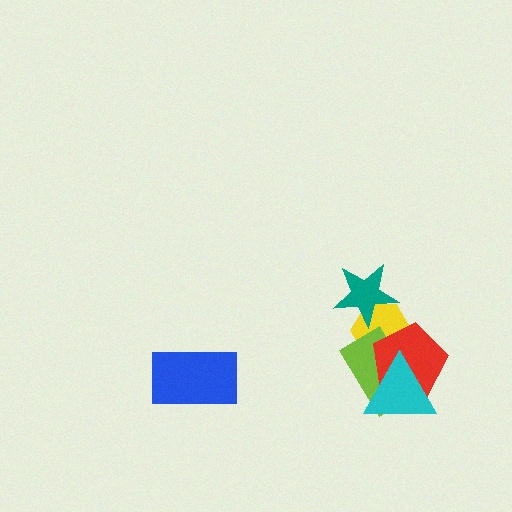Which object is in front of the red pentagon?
The cyan triangle is in front of the red pentagon.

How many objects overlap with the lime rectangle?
3 objects overlap with the lime rectangle.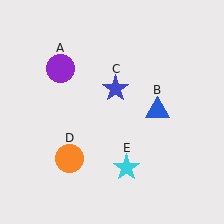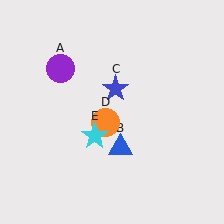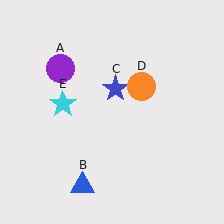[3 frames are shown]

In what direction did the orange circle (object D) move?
The orange circle (object D) moved up and to the right.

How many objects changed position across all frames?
3 objects changed position: blue triangle (object B), orange circle (object D), cyan star (object E).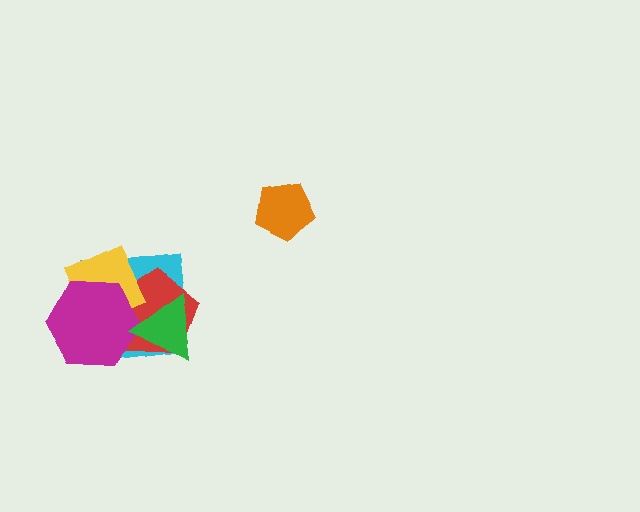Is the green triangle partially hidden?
No, no other shape covers it.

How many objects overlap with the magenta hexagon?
4 objects overlap with the magenta hexagon.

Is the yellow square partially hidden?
Yes, it is partially covered by another shape.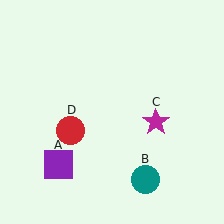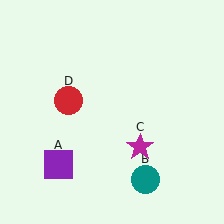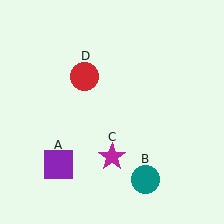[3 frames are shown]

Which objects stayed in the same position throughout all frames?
Purple square (object A) and teal circle (object B) remained stationary.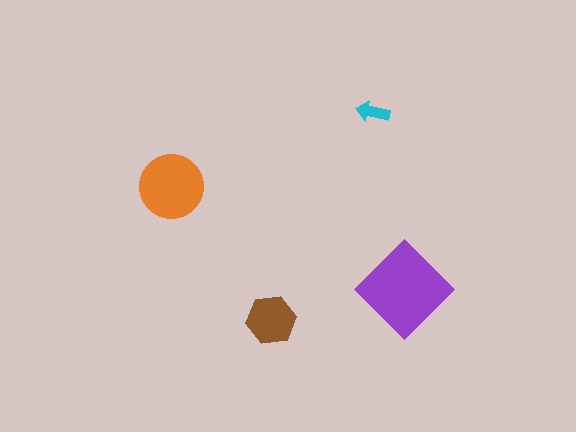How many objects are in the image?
There are 4 objects in the image.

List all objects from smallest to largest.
The cyan arrow, the brown hexagon, the orange circle, the purple diamond.